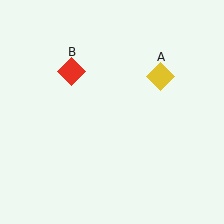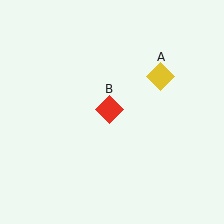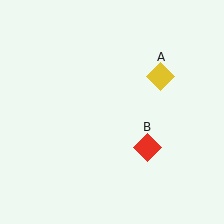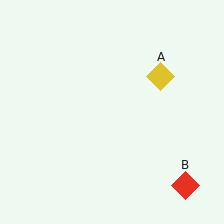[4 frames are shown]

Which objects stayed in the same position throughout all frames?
Yellow diamond (object A) remained stationary.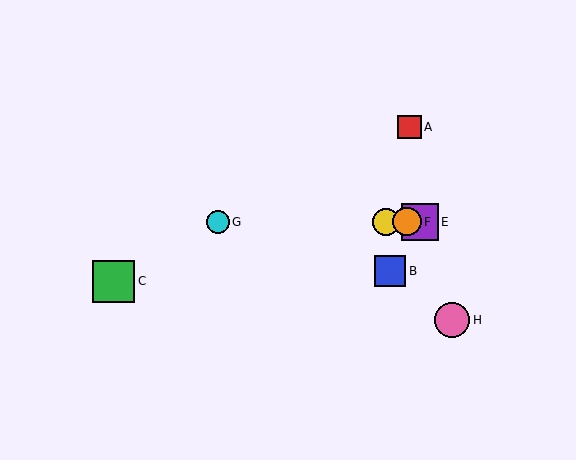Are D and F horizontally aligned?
Yes, both are at y≈222.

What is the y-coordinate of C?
Object C is at y≈281.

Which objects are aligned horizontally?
Objects D, E, F, G are aligned horizontally.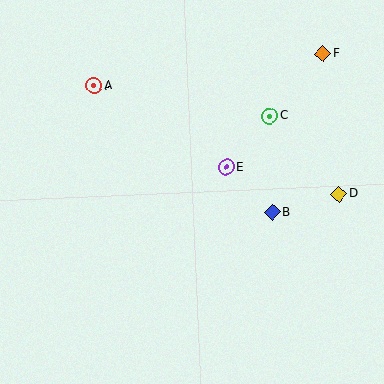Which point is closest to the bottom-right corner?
Point D is closest to the bottom-right corner.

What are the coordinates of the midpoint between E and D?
The midpoint between E and D is at (283, 181).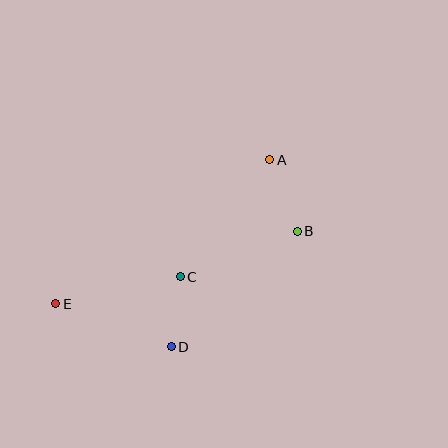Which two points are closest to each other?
Points C and D are closest to each other.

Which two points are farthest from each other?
Points A and E are farthest from each other.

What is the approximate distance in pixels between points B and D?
The distance between B and D is approximately 171 pixels.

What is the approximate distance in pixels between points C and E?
The distance between C and E is approximately 127 pixels.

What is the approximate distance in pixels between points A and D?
The distance between A and D is approximately 212 pixels.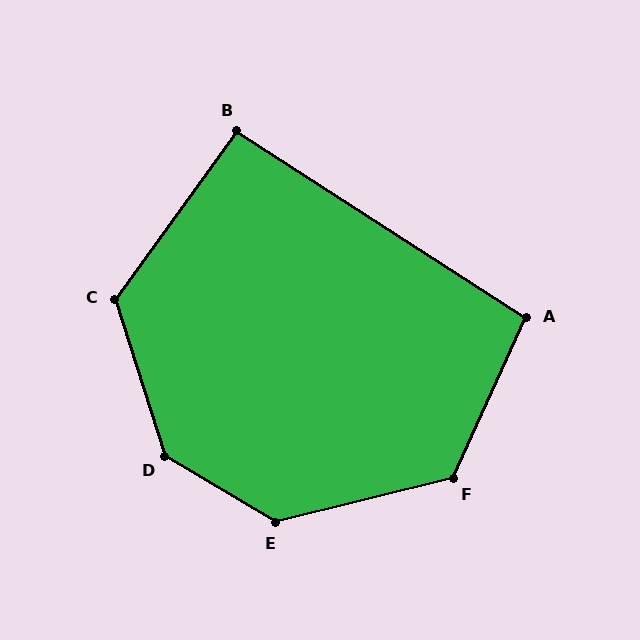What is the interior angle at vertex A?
Approximately 98 degrees (obtuse).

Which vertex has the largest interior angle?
D, at approximately 138 degrees.